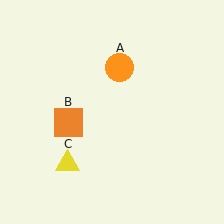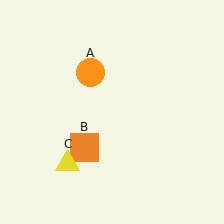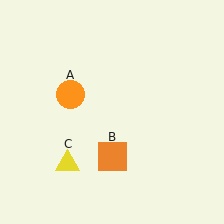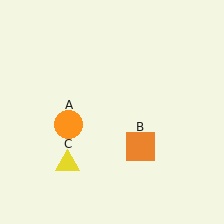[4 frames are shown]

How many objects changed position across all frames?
2 objects changed position: orange circle (object A), orange square (object B).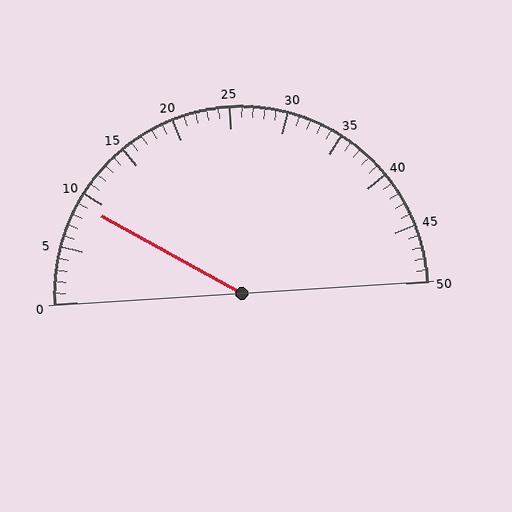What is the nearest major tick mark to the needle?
The nearest major tick mark is 10.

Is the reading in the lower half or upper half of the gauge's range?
The reading is in the lower half of the range (0 to 50).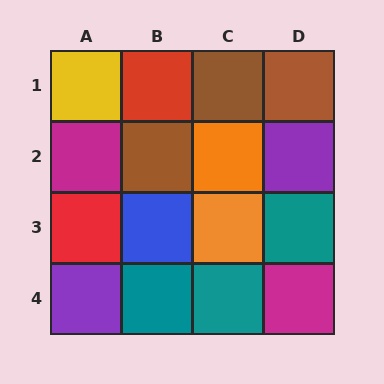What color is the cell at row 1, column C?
Brown.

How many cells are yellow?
1 cell is yellow.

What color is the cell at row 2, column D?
Purple.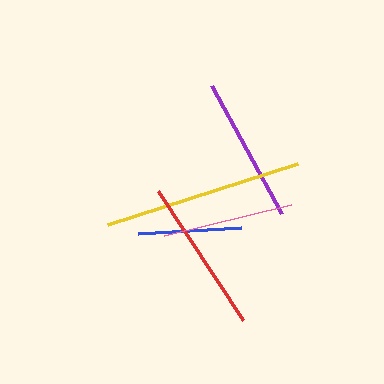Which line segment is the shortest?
The blue line is the shortest at approximately 103 pixels.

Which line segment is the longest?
The yellow line is the longest at approximately 200 pixels.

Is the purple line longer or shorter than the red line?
The red line is longer than the purple line.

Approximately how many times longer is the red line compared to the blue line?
The red line is approximately 1.5 times the length of the blue line.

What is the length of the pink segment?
The pink segment is approximately 131 pixels long.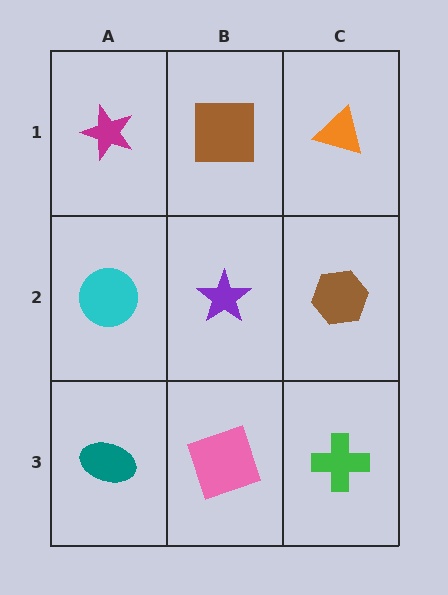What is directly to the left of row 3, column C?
A pink square.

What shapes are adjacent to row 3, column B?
A purple star (row 2, column B), a teal ellipse (row 3, column A), a green cross (row 3, column C).